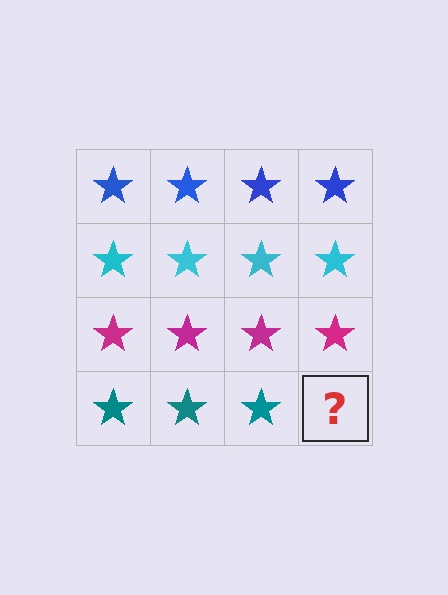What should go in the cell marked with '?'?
The missing cell should contain a teal star.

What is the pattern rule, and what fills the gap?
The rule is that each row has a consistent color. The gap should be filled with a teal star.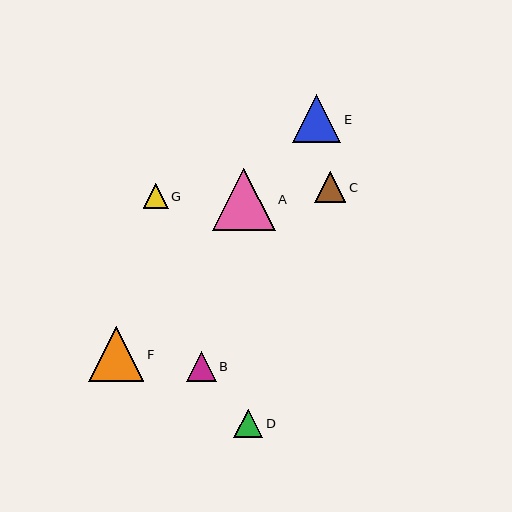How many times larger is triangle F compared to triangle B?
Triangle F is approximately 1.9 times the size of triangle B.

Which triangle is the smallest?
Triangle G is the smallest with a size of approximately 25 pixels.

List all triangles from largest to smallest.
From largest to smallest: A, F, E, C, B, D, G.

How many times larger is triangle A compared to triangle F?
Triangle A is approximately 1.1 times the size of triangle F.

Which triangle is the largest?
Triangle A is the largest with a size of approximately 62 pixels.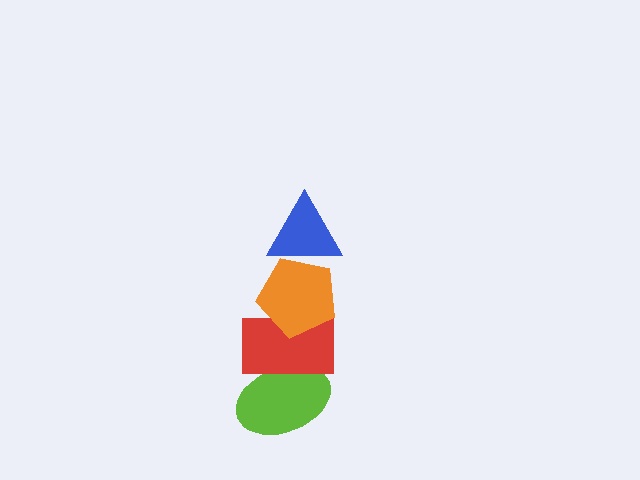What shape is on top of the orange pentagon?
The blue triangle is on top of the orange pentagon.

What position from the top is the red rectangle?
The red rectangle is 3rd from the top.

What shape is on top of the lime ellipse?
The red rectangle is on top of the lime ellipse.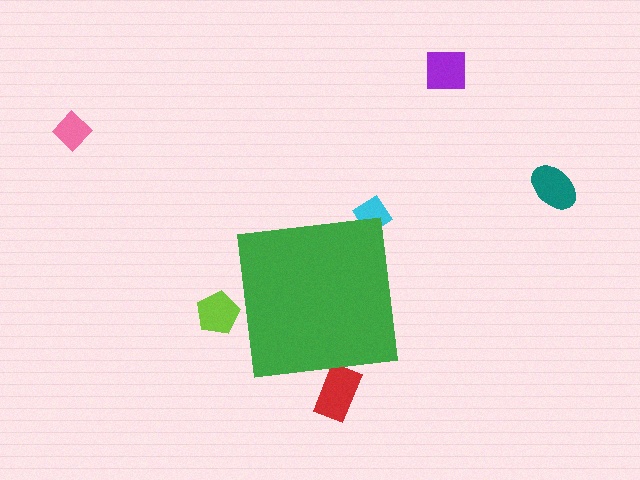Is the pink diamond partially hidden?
No, the pink diamond is fully visible.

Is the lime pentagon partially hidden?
Yes, the lime pentagon is partially hidden behind the green square.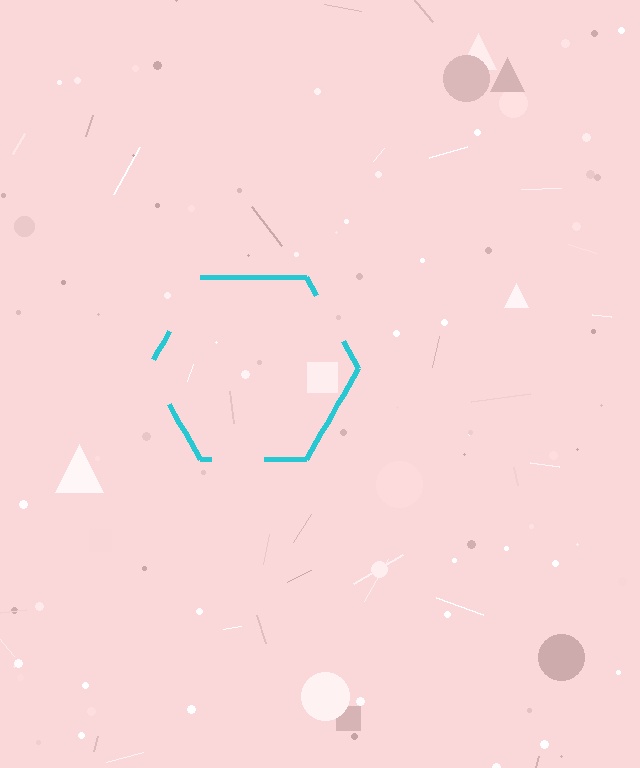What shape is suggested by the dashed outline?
The dashed outline suggests a hexagon.